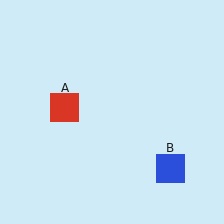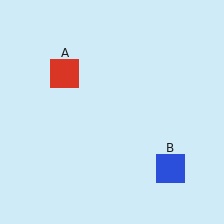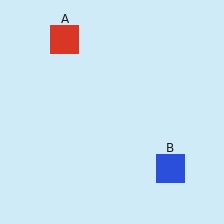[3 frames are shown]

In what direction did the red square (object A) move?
The red square (object A) moved up.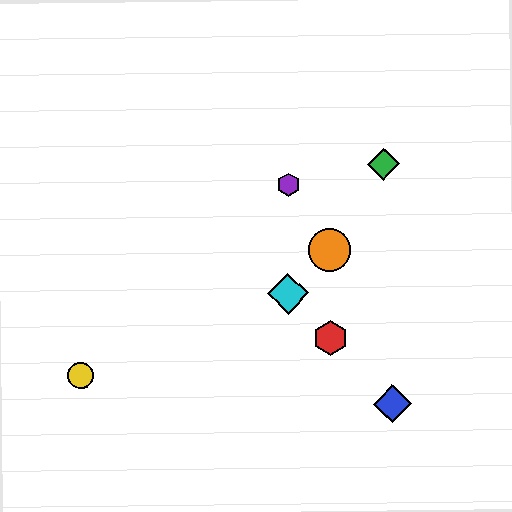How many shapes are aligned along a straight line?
3 shapes (the red hexagon, the blue diamond, the cyan diamond) are aligned along a straight line.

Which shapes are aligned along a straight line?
The red hexagon, the blue diamond, the cyan diamond are aligned along a straight line.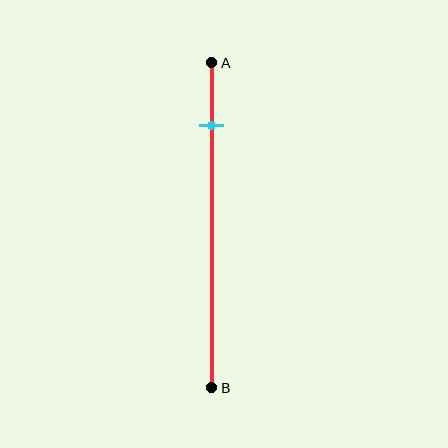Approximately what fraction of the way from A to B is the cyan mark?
The cyan mark is approximately 20% of the way from A to B.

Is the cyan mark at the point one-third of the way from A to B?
No, the mark is at about 20% from A, not at the 33% one-third point.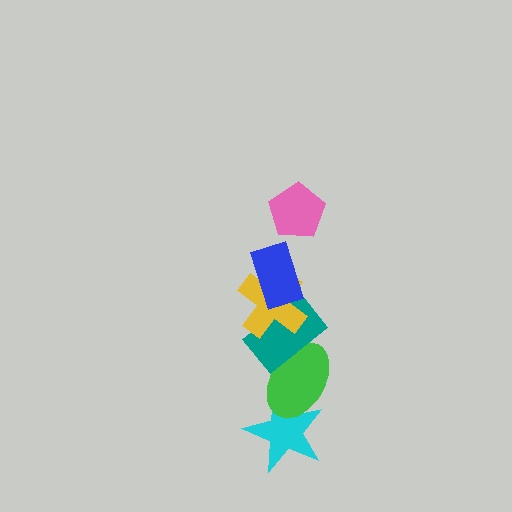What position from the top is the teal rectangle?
The teal rectangle is 4th from the top.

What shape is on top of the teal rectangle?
The yellow cross is on top of the teal rectangle.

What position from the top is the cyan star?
The cyan star is 6th from the top.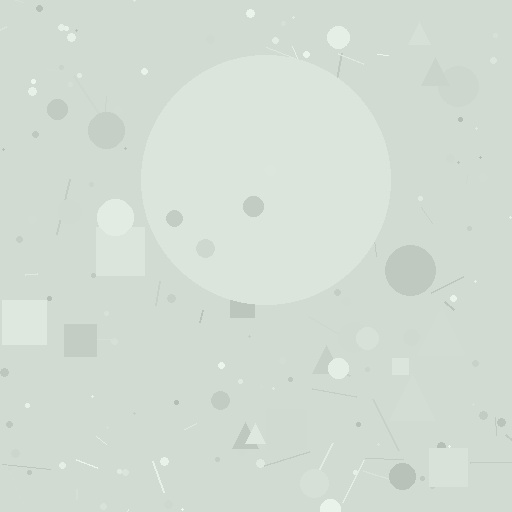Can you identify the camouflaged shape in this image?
The camouflaged shape is a circle.